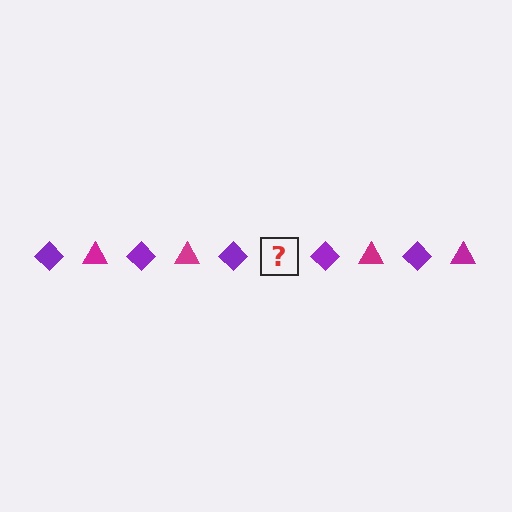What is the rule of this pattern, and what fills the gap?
The rule is that the pattern alternates between purple diamond and magenta triangle. The gap should be filled with a magenta triangle.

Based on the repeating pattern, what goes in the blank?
The blank should be a magenta triangle.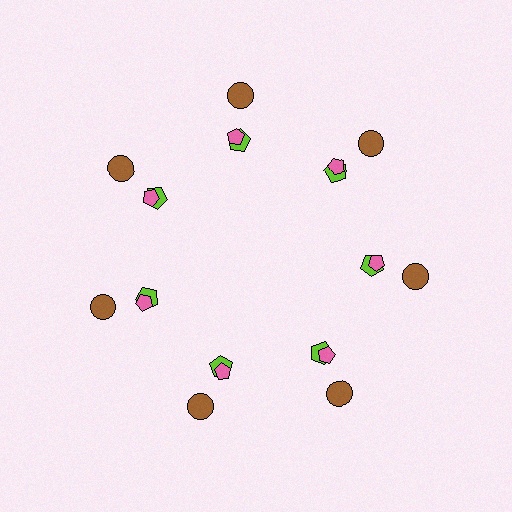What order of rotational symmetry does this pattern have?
This pattern has 7-fold rotational symmetry.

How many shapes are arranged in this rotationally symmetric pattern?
There are 21 shapes, arranged in 7 groups of 3.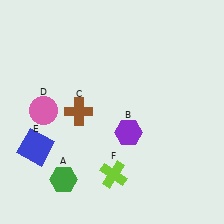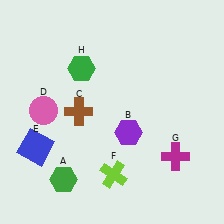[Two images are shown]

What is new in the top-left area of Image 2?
A green hexagon (H) was added in the top-left area of Image 2.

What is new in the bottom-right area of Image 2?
A magenta cross (G) was added in the bottom-right area of Image 2.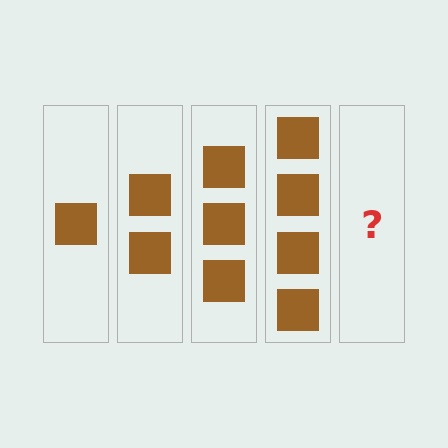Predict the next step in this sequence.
The next step is 5 squares.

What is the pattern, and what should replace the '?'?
The pattern is that each step adds one more square. The '?' should be 5 squares.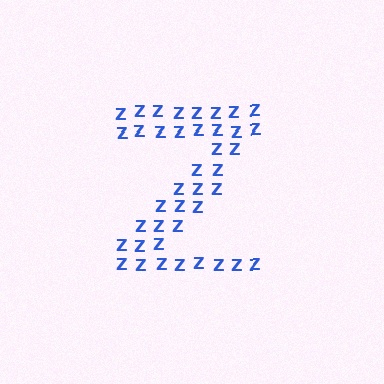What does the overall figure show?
The overall figure shows the letter Z.